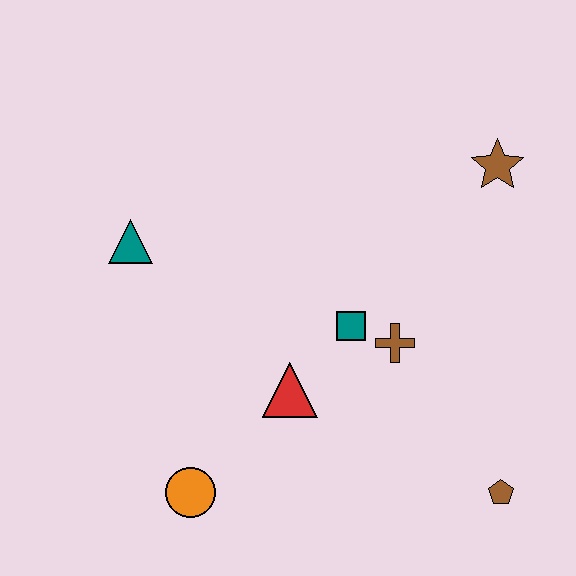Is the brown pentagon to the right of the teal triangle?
Yes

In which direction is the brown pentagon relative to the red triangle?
The brown pentagon is to the right of the red triangle.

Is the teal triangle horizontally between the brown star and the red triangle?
No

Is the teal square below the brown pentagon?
No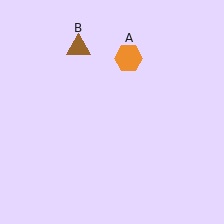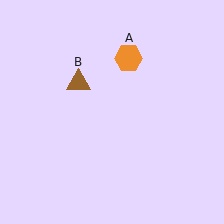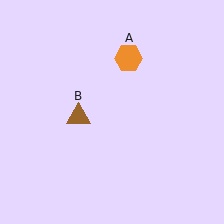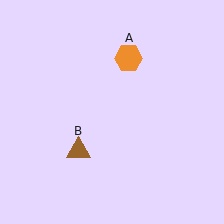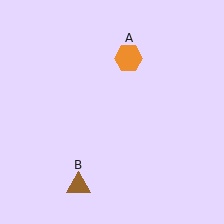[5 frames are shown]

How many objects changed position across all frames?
1 object changed position: brown triangle (object B).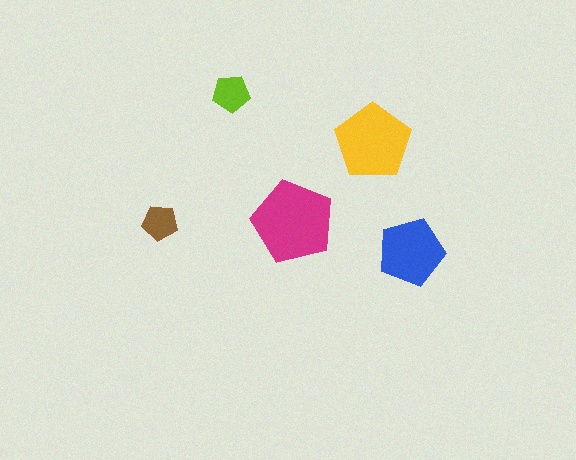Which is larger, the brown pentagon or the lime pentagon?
The lime one.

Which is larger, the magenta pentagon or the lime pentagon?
The magenta one.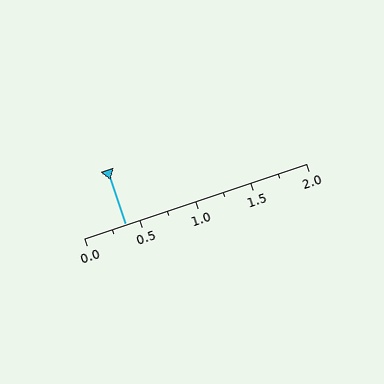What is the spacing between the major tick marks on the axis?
The major ticks are spaced 0.5 apart.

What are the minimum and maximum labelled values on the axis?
The axis runs from 0.0 to 2.0.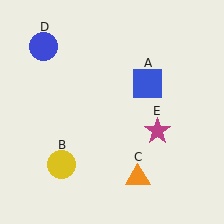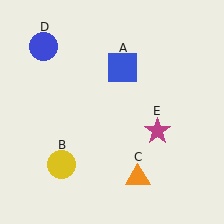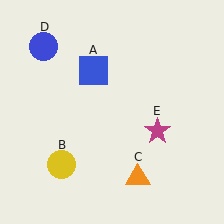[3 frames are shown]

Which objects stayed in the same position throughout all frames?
Yellow circle (object B) and orange triangle (object C) and blue circle (object D) and magenta star (object E) remained stationary.